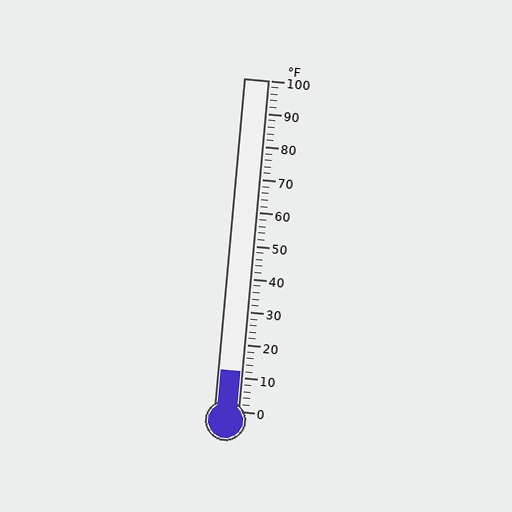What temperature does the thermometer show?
The thermometer shows approximately 12°F.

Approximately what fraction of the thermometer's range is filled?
The thermometer is filled to approximately 10% of its range.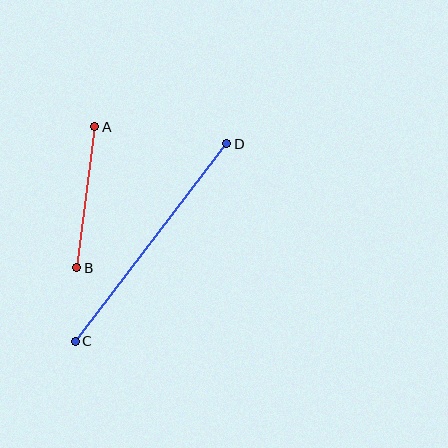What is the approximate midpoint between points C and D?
The midpoint is at approximately (151, 243) pixels.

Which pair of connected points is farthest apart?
Points C and D are farthest apart.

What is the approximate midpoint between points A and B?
The midpoint is at approximately (86, 198) pixels.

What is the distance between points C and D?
The distance is approximately 249 pixels.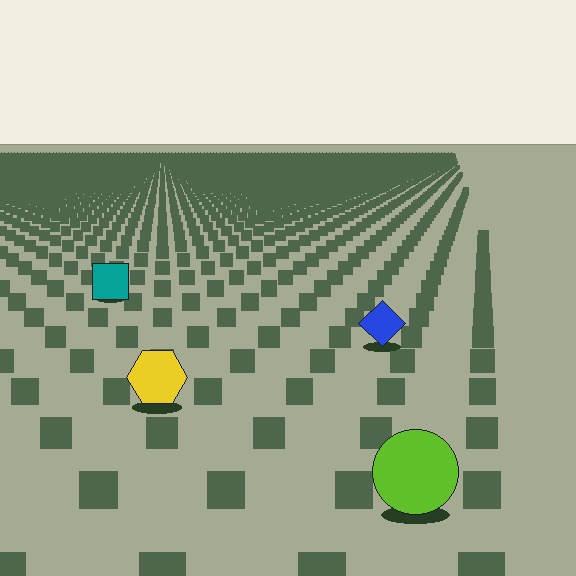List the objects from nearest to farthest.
From nearest to farthest: the lime circle, the yellow hexagon, the blue diamond, the teal square.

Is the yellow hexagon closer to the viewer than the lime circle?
No. The lime circle is closer — you can tell from the texture gradient: the ground texture is coarser near it.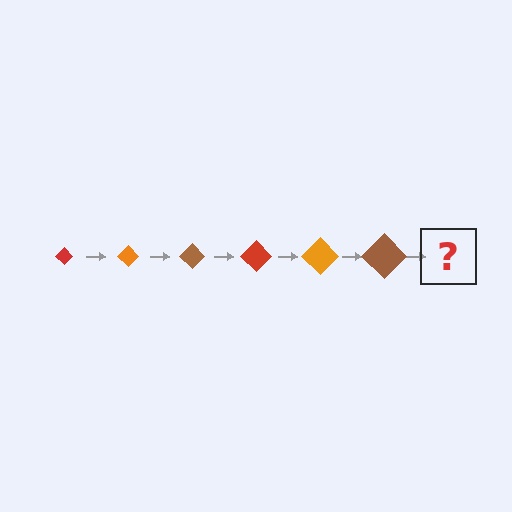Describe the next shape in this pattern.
It should be a red diamond, larger than the previous one.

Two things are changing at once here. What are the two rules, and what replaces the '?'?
The two rules are that the diamond grows larger each step and the color cycles through red, orange, and brown. The '?' should be a red diamond, larger than the previous one.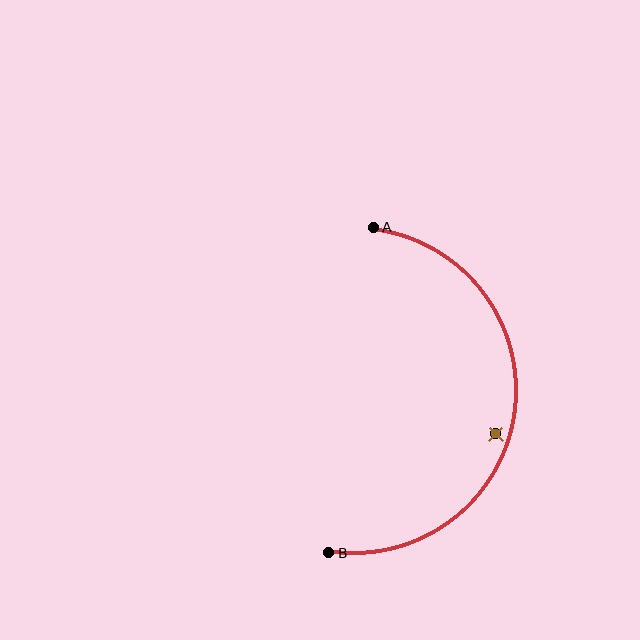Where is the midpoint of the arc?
The arc midpoint is the point on the curve farthest from the straight line joining A and B. It sits to the right of that line.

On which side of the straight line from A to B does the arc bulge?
The arc bulges to the right of the straight line connecting A and B.